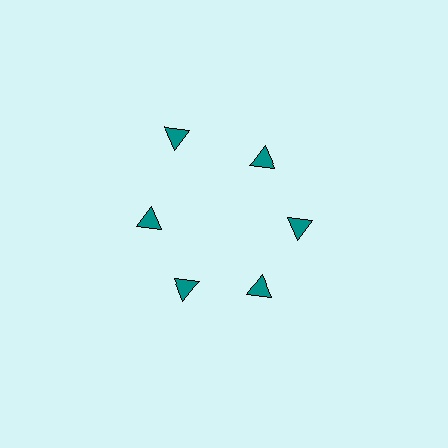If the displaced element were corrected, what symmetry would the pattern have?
It would have 6-fold rotational symmetry — the pattern would map onto itself every 60 degrees.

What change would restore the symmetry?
The symmetry would be restored by moving it inward, back onto the ring so that all 6 triangles sit at equal angles and equal distance from the center.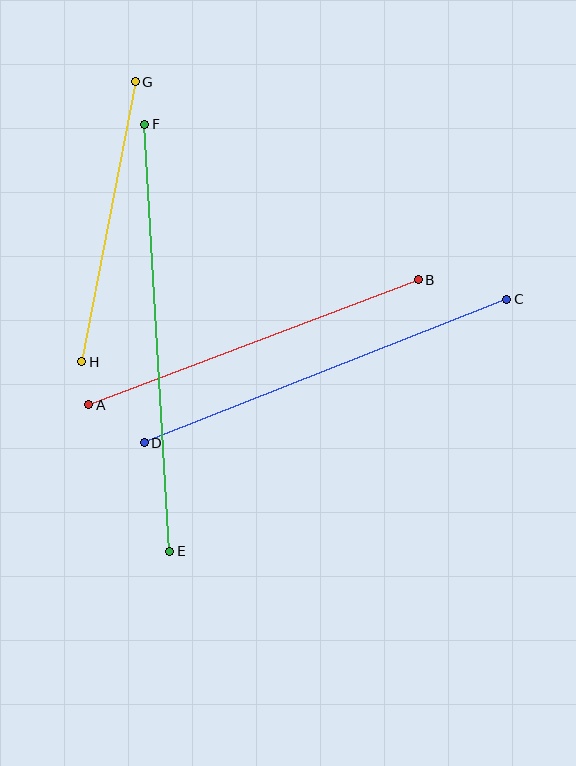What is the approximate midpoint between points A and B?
The midpoint is at approximately (254, 342) pixels.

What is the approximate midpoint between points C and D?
The midpoint is at approximately (326, 371) pixels.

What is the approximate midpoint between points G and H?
The midpoint is at approximately (109, 222) pixels.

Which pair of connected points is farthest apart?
Points E and F are farthest apart.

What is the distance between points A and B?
The distance is approximately 352 pixels.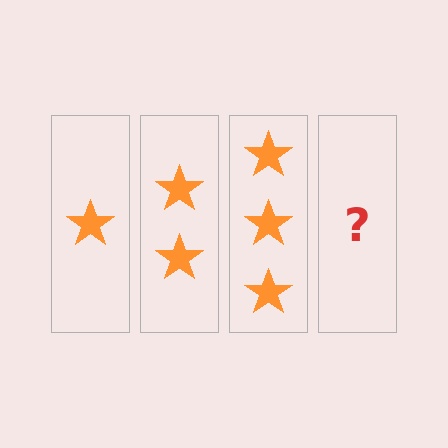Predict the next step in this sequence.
The next step is 4 stars.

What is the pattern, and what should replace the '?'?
The pattern is that each step adds one more star. The '?' should be 4 stars.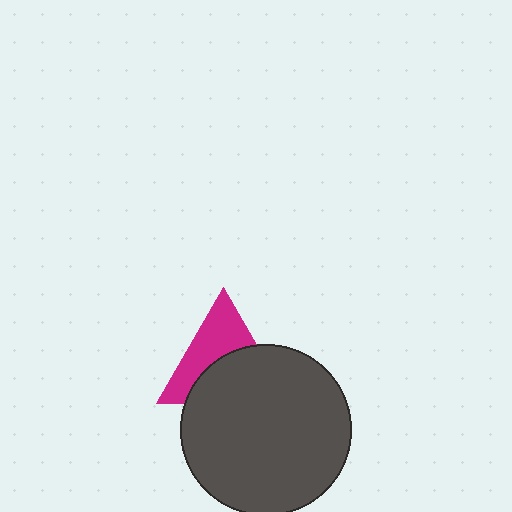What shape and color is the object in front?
The object in front is a dark gray circle.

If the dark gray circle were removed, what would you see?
You would see the complete magenta triangle.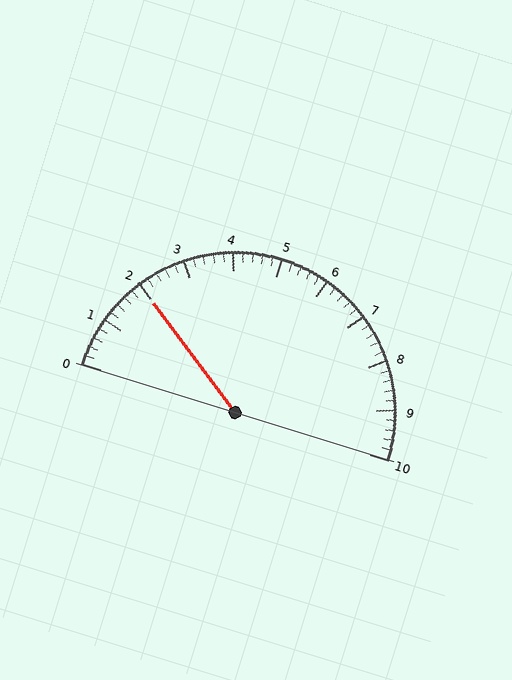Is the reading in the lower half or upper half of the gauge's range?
The reading is in the lower half of the range (0 to 10).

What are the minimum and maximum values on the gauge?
The gauge ranges from 0 to 10.